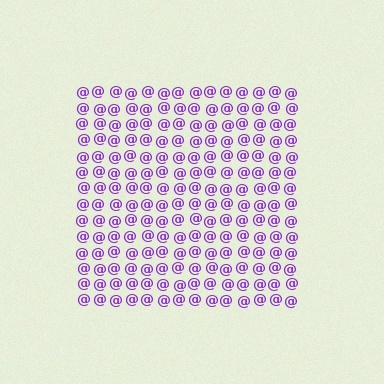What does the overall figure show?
The overall figure shows a square.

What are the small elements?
The small elements are at signs.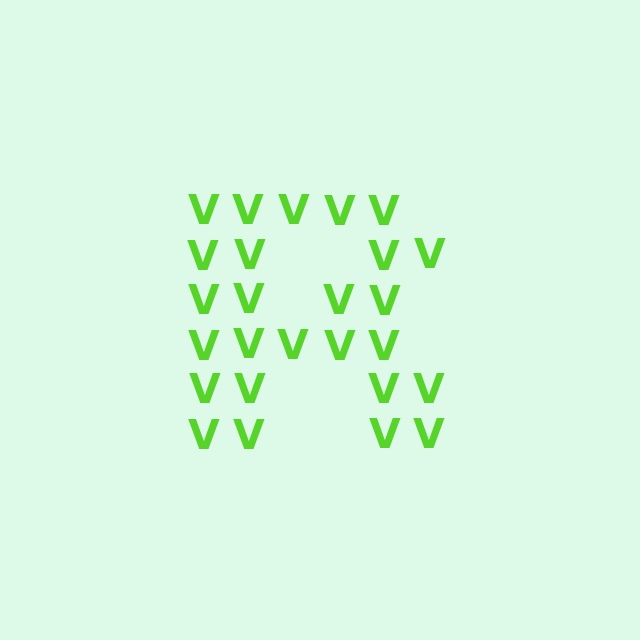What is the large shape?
The large shape is the letter R.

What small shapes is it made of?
It is made of small letter V's.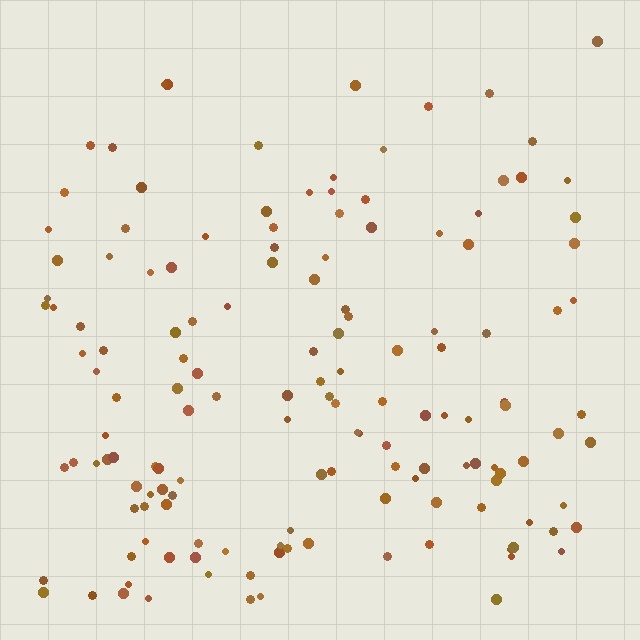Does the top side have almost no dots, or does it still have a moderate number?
Still a moderate number, just noticeably fewer than the bottom.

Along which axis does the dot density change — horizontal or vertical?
Vertical.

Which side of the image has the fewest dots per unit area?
The top.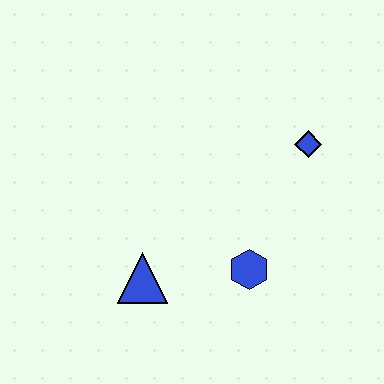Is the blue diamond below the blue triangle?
No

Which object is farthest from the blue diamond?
The blue triangle is farthest from the blue diamond.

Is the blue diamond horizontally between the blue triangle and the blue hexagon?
No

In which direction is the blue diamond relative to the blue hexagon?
The blue diamond is above the blue hexagon.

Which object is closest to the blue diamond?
The blue hexagon is closest to the blue diamond.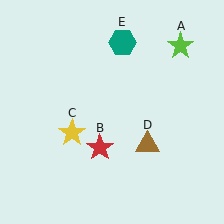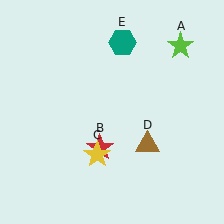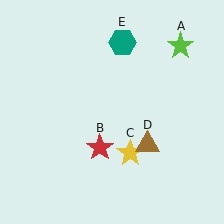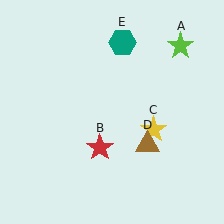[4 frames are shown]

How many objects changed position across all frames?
1 object changed position: yellow star (object C).